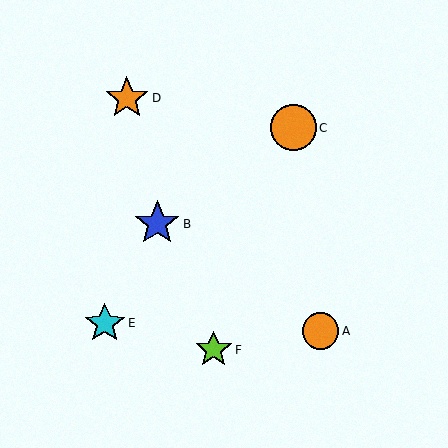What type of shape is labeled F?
Shape F is a lime star.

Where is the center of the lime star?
The center of the lime star is at (214, 350).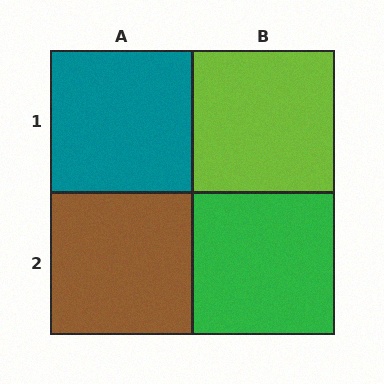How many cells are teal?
1 cell is teal.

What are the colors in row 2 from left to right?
Brown, green.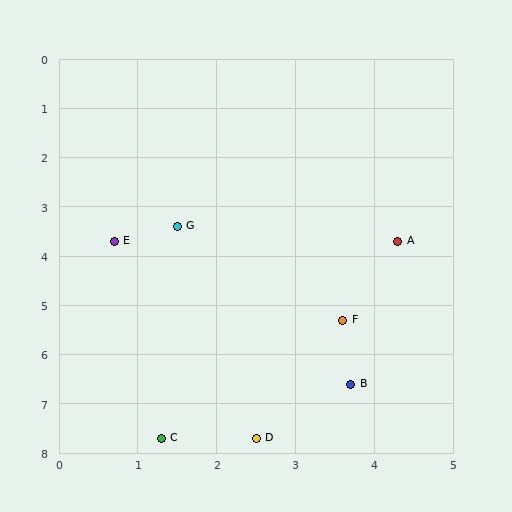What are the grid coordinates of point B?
Point B is at approximately (3.7, 6.6).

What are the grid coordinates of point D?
Point D is at approximately (2.5, 7.7).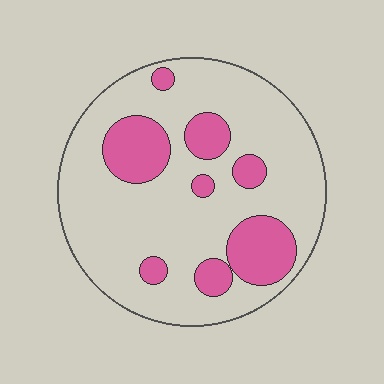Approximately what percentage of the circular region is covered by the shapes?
Approximately 25%.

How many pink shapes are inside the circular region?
8.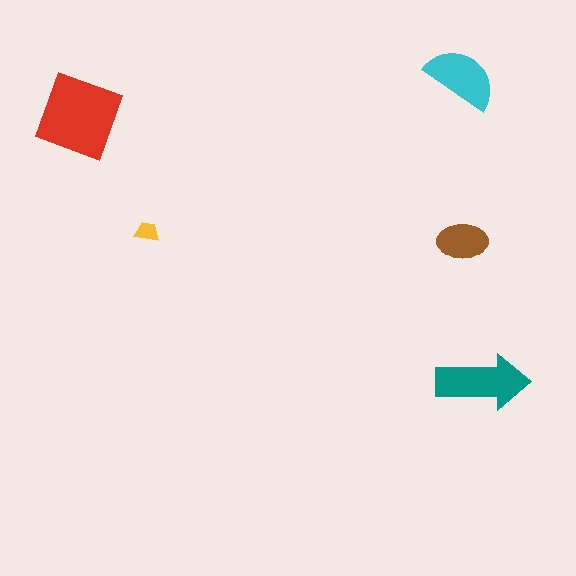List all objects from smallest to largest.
The yellow trapezoid, the brown ellipse, the cyan semicircle, the teal arrow, the red square.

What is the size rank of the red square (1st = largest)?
1st.